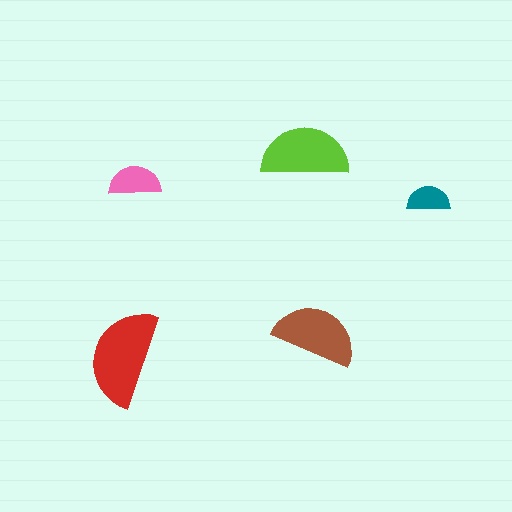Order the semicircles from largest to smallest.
the red one, the lime one, the brown one, the pink one, the teal one.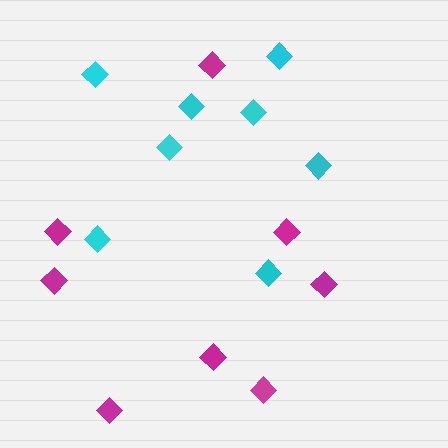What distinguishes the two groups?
There are 2 groups: one group of cyan diamonds (8) and one group of magenta diamonds (8).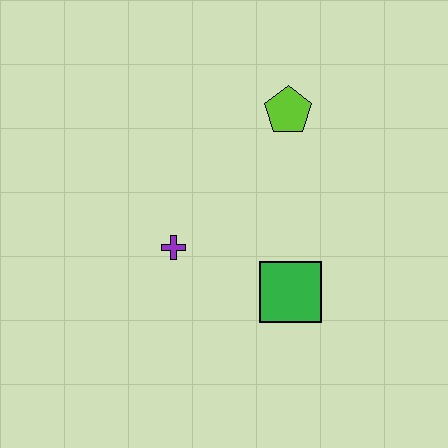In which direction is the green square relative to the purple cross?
The green square is to the right of the purple cross.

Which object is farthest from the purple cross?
The lime pentagon is farthest from the purple cross.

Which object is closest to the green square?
The purple cross is closest to the green square.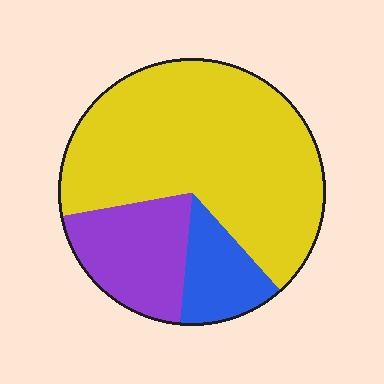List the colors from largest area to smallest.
From largest to smallest: yellow, purple, blue.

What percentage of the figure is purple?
Purple takes up about one fifth (1/5) of the figure.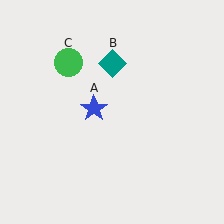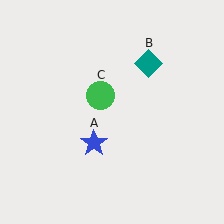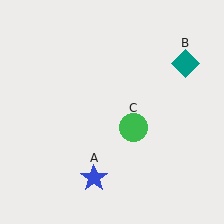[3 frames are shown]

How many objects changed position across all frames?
3 objects changed position: blue star (object A), teal diamond (object B), green circle (object C).